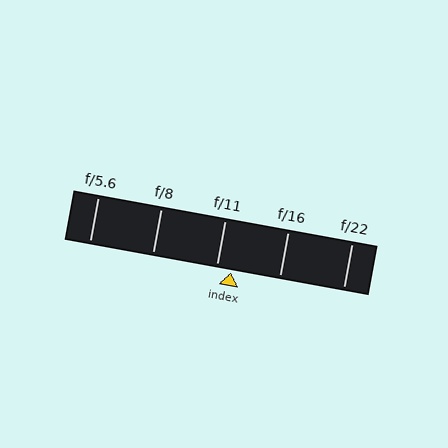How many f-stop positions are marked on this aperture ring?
There are 5 f-stop positions marked.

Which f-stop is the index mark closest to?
The index mark is closest to f/11.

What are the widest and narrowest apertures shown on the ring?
The widest aperture shown is f/5.6 and the narrowest is f/22.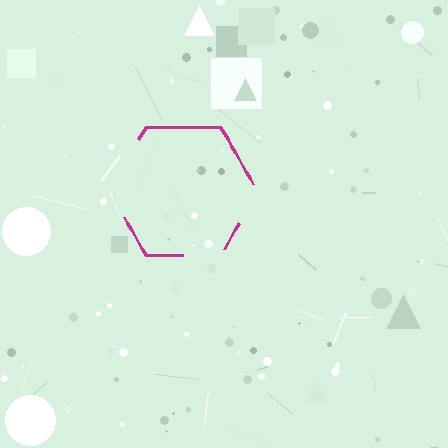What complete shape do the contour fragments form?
The contour fragments form a hexagon.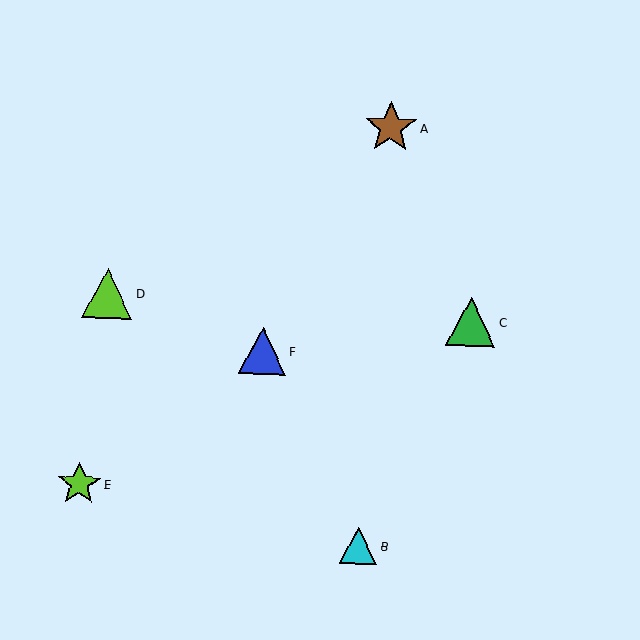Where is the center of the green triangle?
The center of the green triangle is at (471, 322).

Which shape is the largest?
The brown star (labeled A) is the largest.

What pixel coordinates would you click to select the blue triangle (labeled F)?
Click at (263, 351) to select the blue triangle F.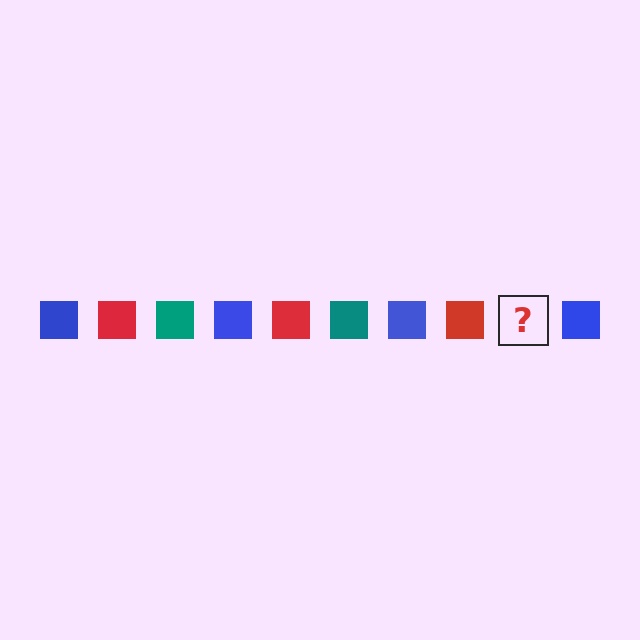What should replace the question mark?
The question mark should be replaced with a teal square.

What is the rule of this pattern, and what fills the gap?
The rule is that the pattern cycles through blue, red, teal squares. The gap should be filled with a teal square.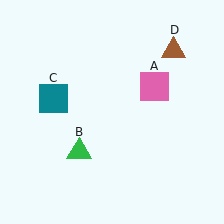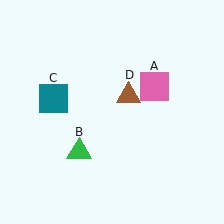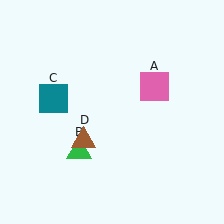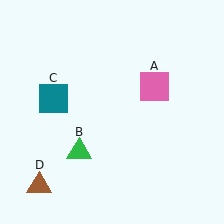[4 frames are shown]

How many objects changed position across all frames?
1 object changed position: brown triangle (object D).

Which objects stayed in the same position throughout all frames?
Pink square (object A) and green triangle (object B) and teal square (object C) remained stationary.